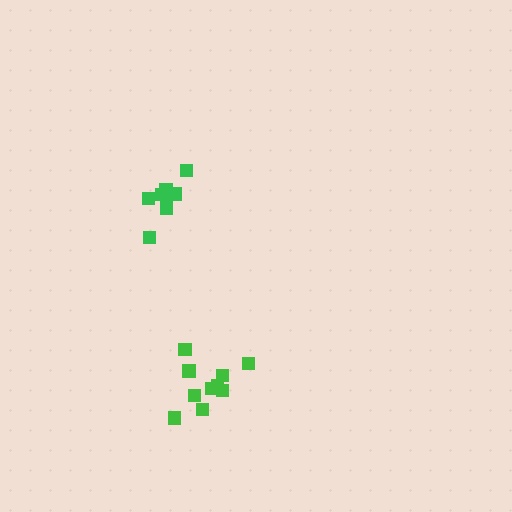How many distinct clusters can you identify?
There are 2 distinct clusters.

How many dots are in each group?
Group 1: 7 dots, Group 2: 10 dots (17 total).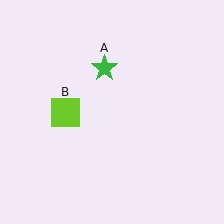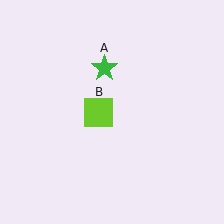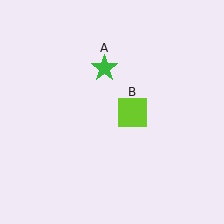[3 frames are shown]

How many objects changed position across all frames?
1 object changed position: lime square (object B).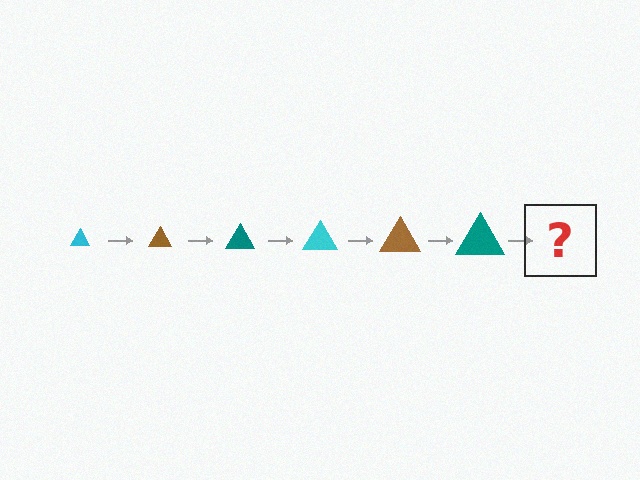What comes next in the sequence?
The next element should be a cyan triangle, larger than the previous one.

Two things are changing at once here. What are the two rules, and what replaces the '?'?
The two rules are that the triangle grows larger each step and the color cycles through cyan, brown, and teal. The '?' should be a cyan triangle, larger than the previous one.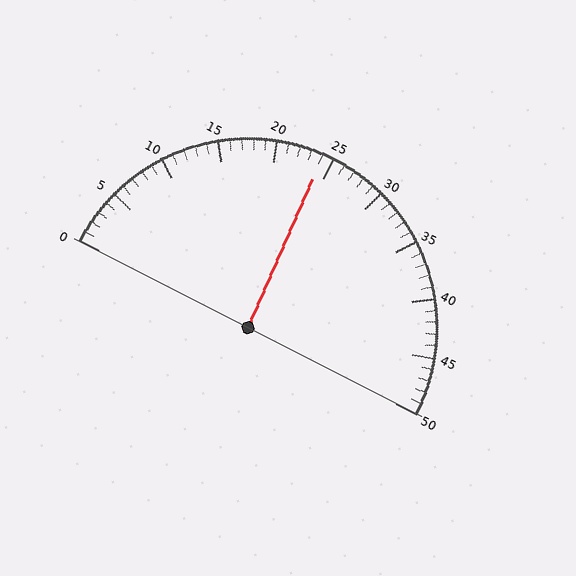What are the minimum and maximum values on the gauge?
The gauge ranges from 0 to 50.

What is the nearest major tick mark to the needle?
The nearest major tick mark is 25.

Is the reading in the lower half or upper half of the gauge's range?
The reading is in the lower half of the range (0 to 50).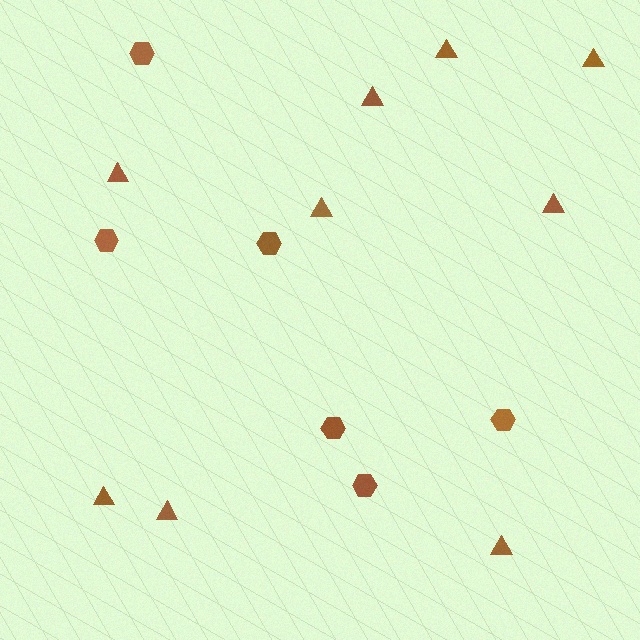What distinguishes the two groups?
There are 2 groups: one group of hexagons (6) and one group of triangles (9).